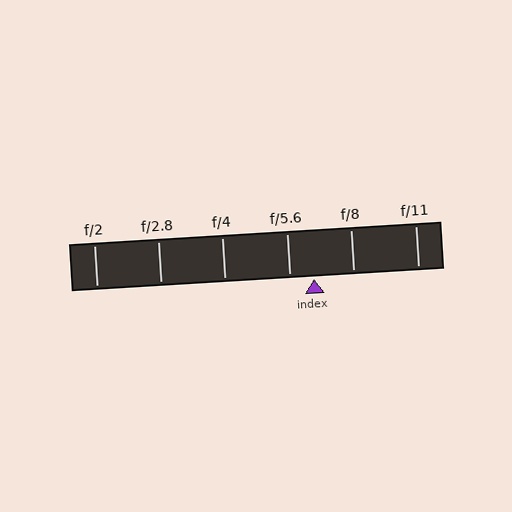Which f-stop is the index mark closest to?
The index mark is closest to f/5.6.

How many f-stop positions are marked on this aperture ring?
There are 6 f-stop positions marked.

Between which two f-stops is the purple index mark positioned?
The index mark is between f/5.6 and f/8.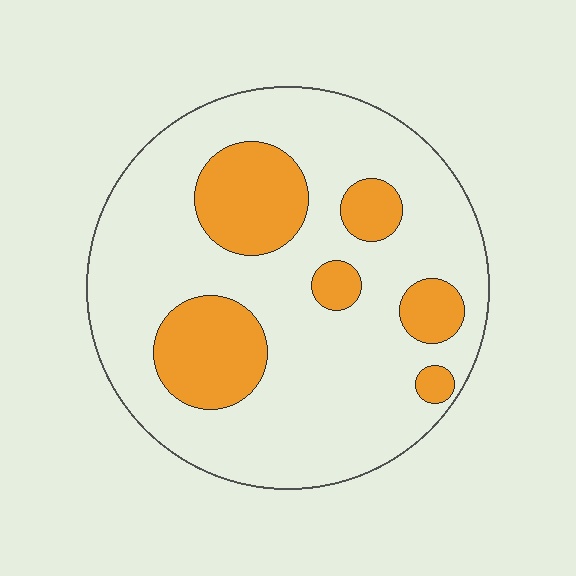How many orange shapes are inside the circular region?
6.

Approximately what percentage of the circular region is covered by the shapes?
Approximately 25%.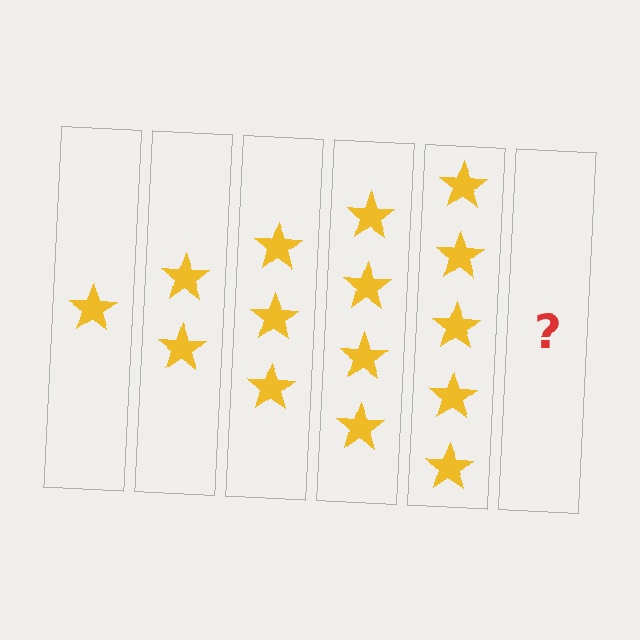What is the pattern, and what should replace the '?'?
The pattern is that each step adds one more star. The '?' should be 6 stars.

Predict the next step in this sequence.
The next step is 6 stars.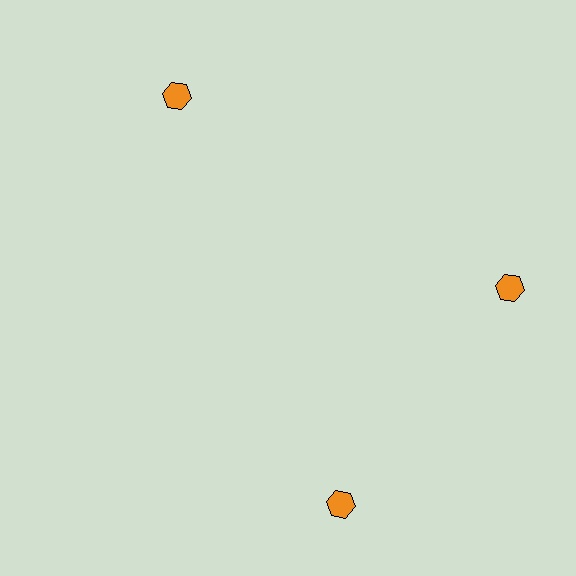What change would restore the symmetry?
The symmetry would be restored by rotating it back into even spacing with its neighbors so that all 3 hexagons sit at equal angles and equal distance from the center.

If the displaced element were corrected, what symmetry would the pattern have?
It would have 3-fold rotational symmetry — the pattern would map onto itself every 120 degrees.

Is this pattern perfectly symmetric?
No. The 3 orange hexagons are arranged in a ring, but one element near the 7 o'clock position is rotated out of alignment along the ring, breaking the 3-fold rotational symmetry.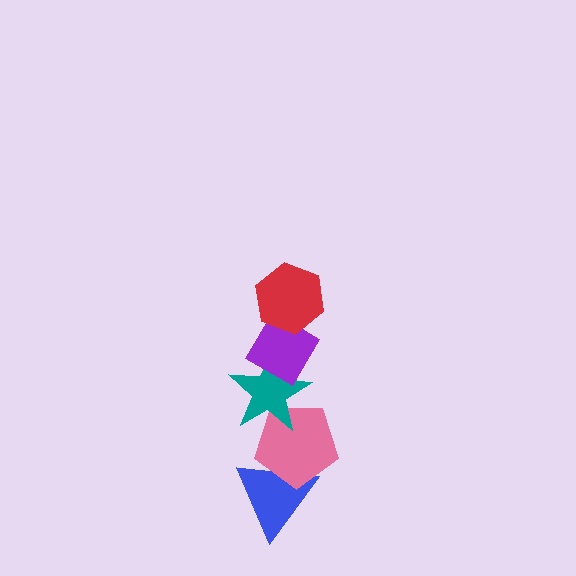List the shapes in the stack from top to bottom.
From top to bottom: the red hexagon, the purple diamond, the teal star, the pink pentagon, the blue triangle.